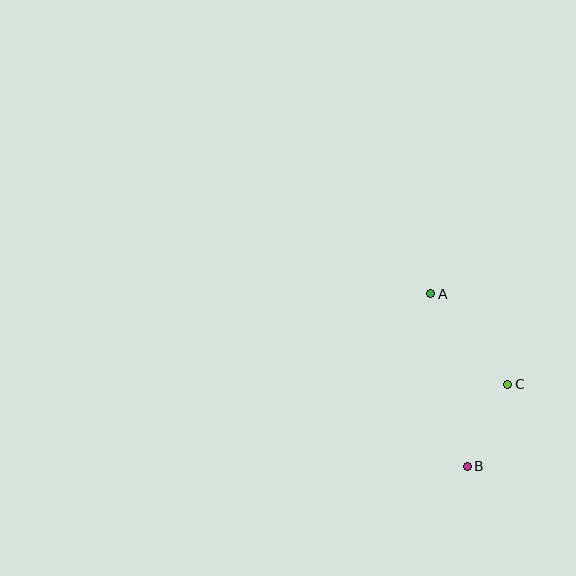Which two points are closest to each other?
Points B and C are closest to each other.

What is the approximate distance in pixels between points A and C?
The distance between A and C is approximately 118 pixels.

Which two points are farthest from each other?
Points A and B are farthest from each other.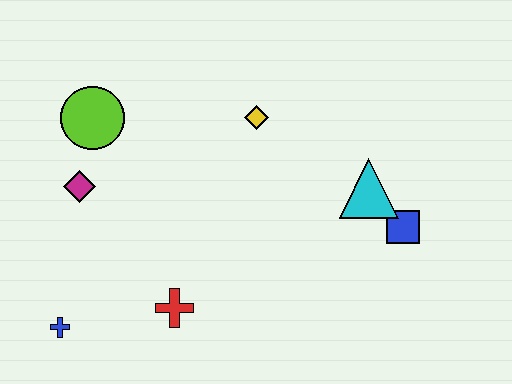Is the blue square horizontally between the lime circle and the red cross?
No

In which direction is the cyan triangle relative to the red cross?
The cyan triangle is to the right of the red cross.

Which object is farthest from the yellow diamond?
The blue cross is farthest from the yellow diamond.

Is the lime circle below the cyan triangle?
No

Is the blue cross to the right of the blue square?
No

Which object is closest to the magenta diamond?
The lime circle is closest to the magenta diamond.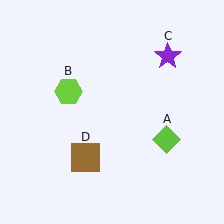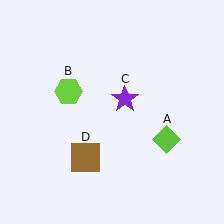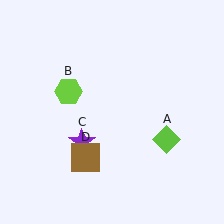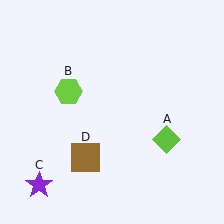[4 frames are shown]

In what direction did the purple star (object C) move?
The purple star (object C) moved down and to the left.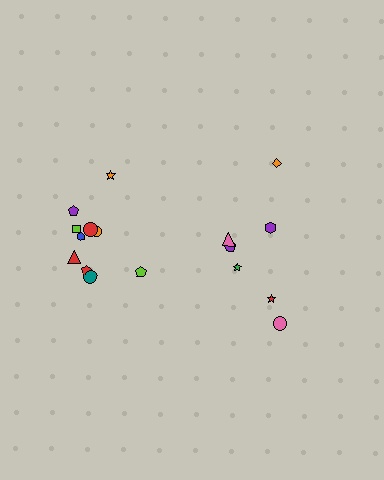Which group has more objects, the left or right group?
The left group.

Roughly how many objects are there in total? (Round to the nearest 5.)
Roughly 15 objects in total.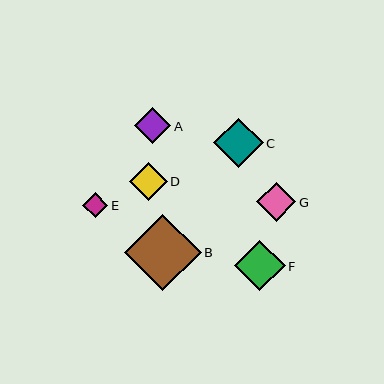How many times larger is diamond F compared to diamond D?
Diamond F is approximately 1.3 times the size of diamond D.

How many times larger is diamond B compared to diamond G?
Diamond B is approximately 2.0 times the size of diamond G.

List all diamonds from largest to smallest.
From largest to smallest: B, F, C, G, D, A, E.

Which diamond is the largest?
Diamond B is the largest with a size of approximately 77 pixels.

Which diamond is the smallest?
Diamond E is the smallest with a size of approximately 25 pixels.